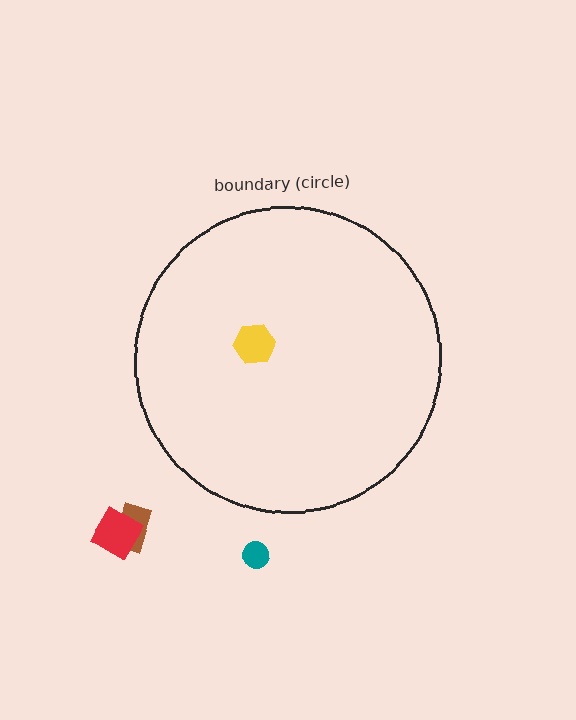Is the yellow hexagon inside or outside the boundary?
Inside.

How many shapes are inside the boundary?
1 inside, 3 outside.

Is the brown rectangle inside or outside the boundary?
Outside.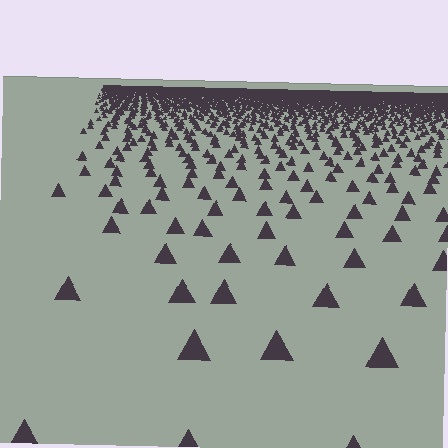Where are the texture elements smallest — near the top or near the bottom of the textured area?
Near the top.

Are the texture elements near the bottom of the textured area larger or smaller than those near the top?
Larger. Near the bottom, elements are closer to the viewer and appear at a bigger on-screen size.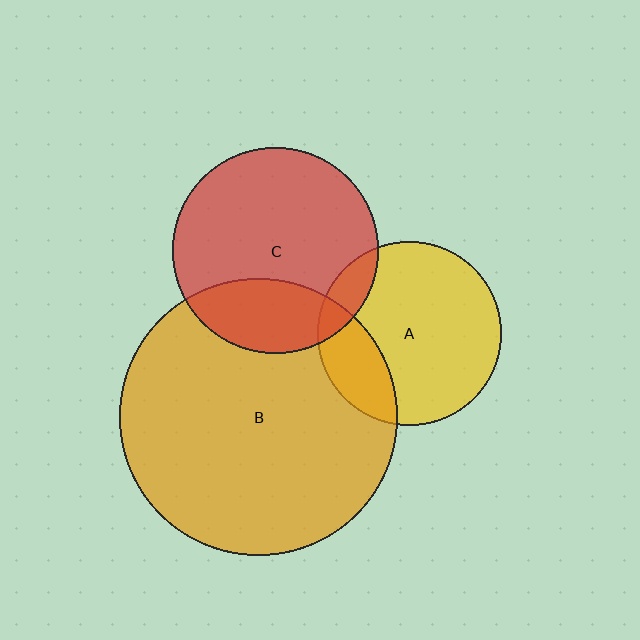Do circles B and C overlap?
Yes.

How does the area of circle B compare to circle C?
Approximately 1.8 times.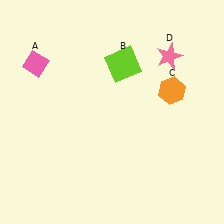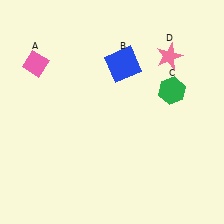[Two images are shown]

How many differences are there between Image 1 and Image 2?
There are 2 differences between the two images.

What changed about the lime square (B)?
In Image 1, B is lime. In Image 2, it changed to blue.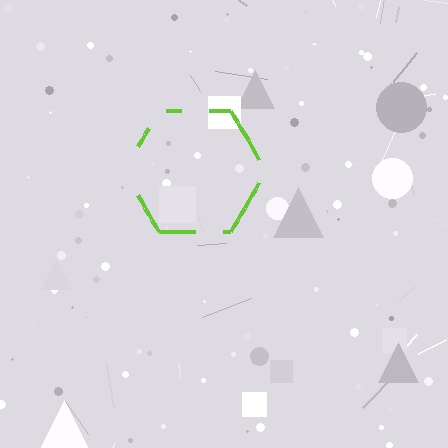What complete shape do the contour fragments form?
The contour fragments form a hexagon.